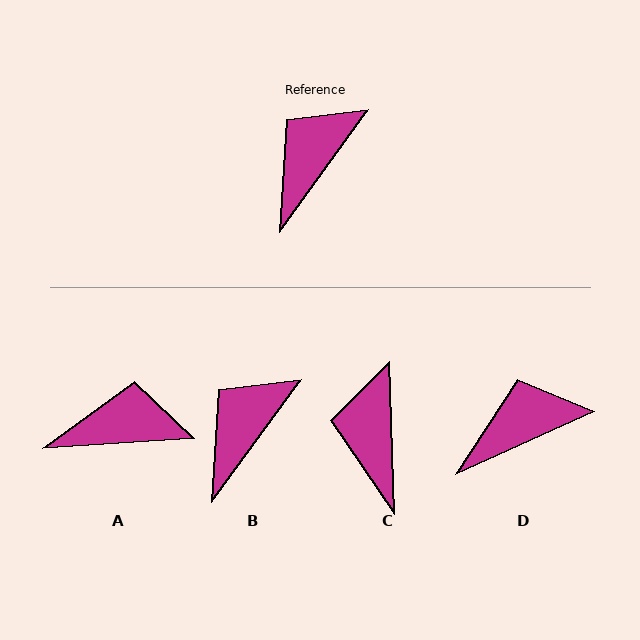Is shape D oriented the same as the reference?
No, it is off by about 30 degrees.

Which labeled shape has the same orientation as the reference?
B.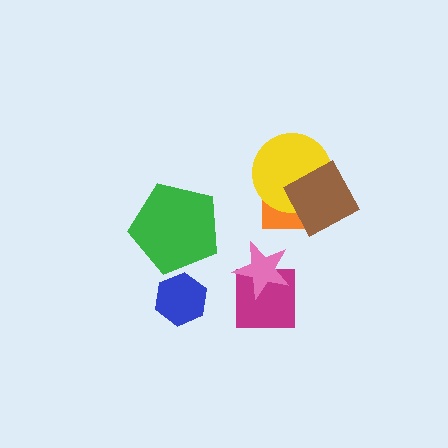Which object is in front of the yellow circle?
The brown diamond is in front of the yellow circle.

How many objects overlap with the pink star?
1 object overlaps with the pink star.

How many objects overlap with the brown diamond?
2 objects overlap with the brown diamond.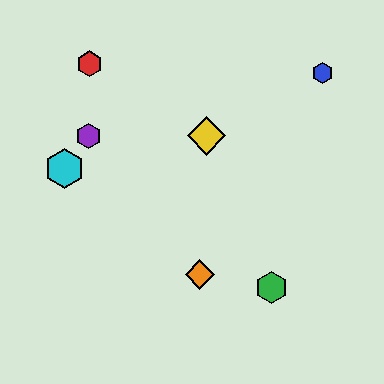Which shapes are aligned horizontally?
The yellow diamond, the purple hexagon are aligned horizontally.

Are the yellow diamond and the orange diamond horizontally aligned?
No, the yellow diamond is at y≈136 and the orange diamond is at y≈274.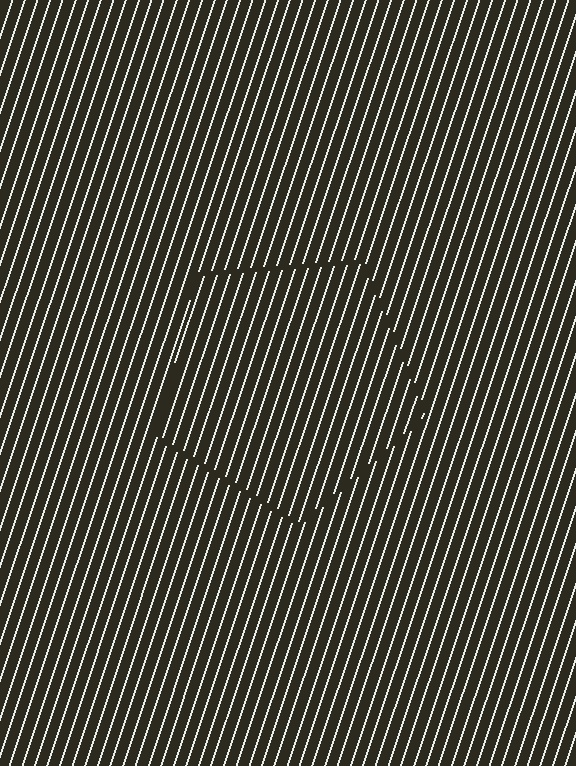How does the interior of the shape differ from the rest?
The interior of the shape contains the same grating, shifted by half a period — the contour is defined by the phase discontinuity where line-ends from the inner and outer gratings abut.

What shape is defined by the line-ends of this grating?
An illusory pentagon. The interior of the shape contains the same grating, shifted by half a period — the contour is defined by the phase discontinuity where line-ends from the inner and outer gratings abut.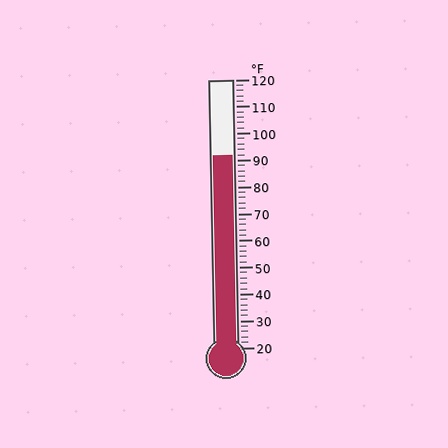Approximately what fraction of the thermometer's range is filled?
The thermometer is filled to approximately 70% of its range.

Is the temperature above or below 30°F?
The temperature is above 30°F.